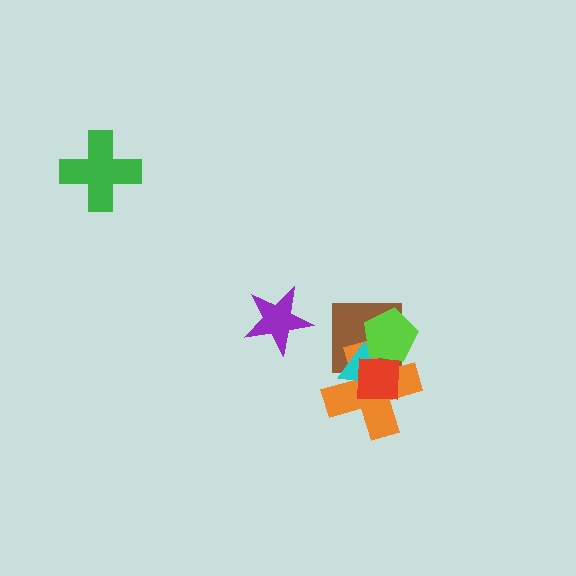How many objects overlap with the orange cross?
4 objects overlap with the orange cross.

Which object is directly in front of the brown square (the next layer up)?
The orange cross is directly in front of the brown square.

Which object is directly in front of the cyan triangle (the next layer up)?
The lime pentagon is directly in front of the cyan triangle.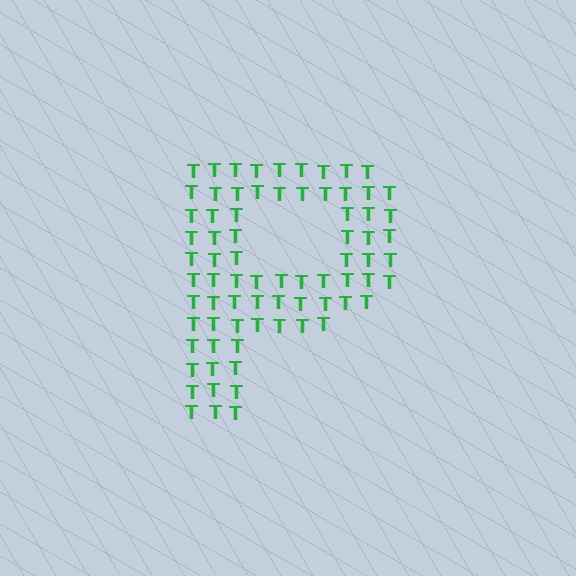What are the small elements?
The small elements are letter T's.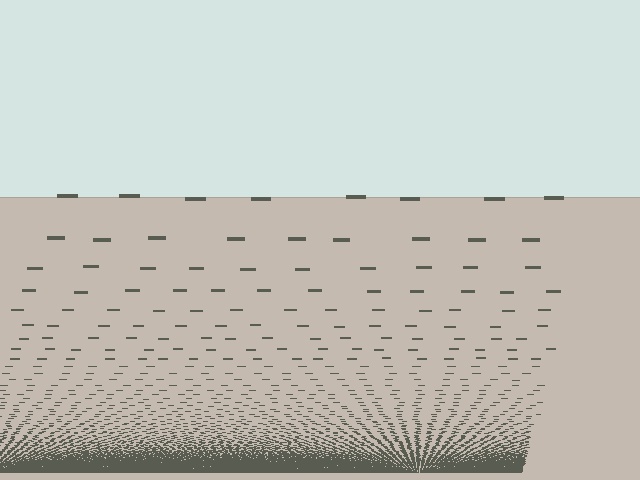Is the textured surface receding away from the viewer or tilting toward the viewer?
The surface appears to tilt toward the viewer. Texture elements get larger and sparser toward the top.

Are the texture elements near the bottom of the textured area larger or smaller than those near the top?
Smaller. The gradient is inverted — elements near the bottom are smaller and denser.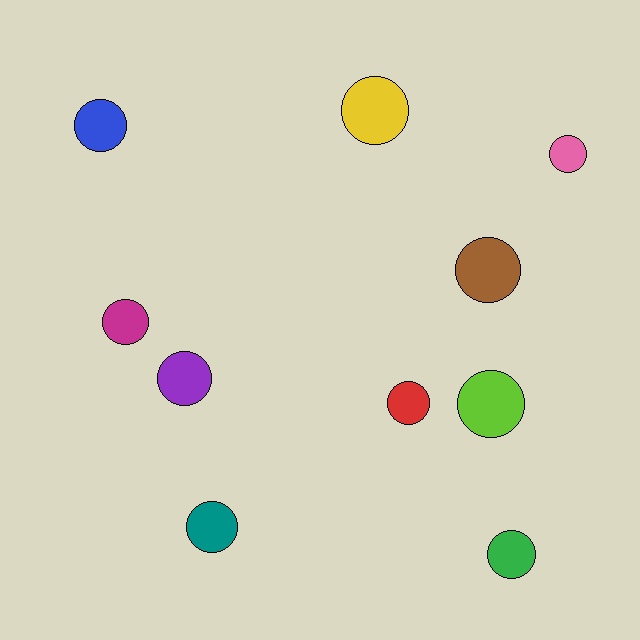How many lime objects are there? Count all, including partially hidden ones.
There is 1 lime object.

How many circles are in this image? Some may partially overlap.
There are 10 circles.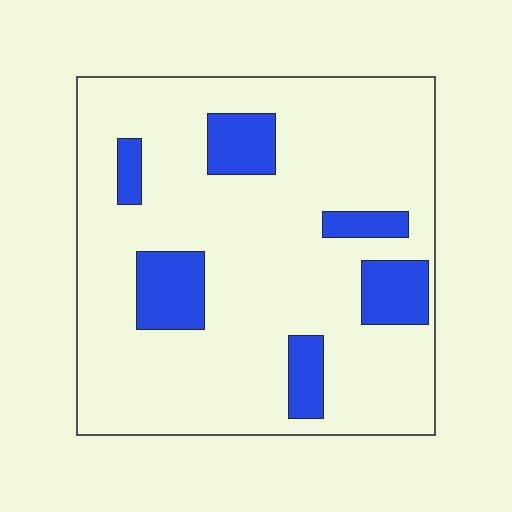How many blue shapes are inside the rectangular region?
6.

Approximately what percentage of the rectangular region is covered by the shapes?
Approximately 15%.